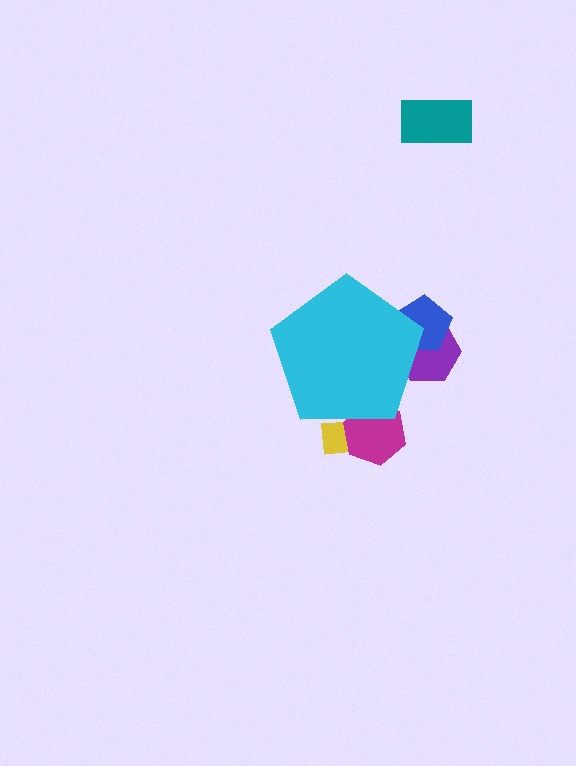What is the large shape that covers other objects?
A cyan pentagon.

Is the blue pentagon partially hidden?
Yes, the blue pentagon is partially hidden behind the cyan pentagon.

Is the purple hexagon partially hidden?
Yes, the purple hexagon is partially hidden behind the cyan pentagon.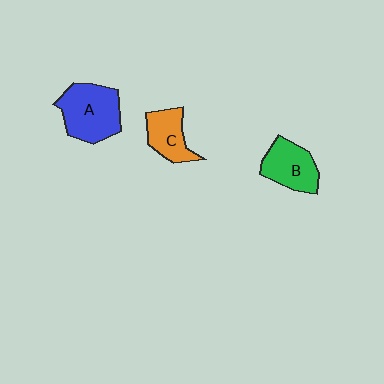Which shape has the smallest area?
Shape C (orange).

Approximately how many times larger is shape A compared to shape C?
Approximately 1.6 times.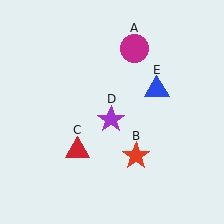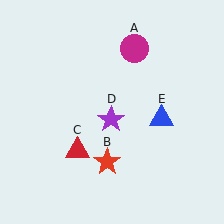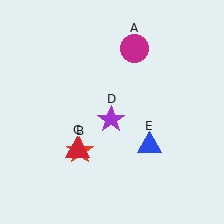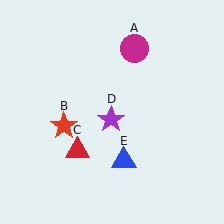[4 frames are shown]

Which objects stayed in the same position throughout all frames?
Magenta circle (object A) and red triangle (object C) and purple star (object D) remained stationary.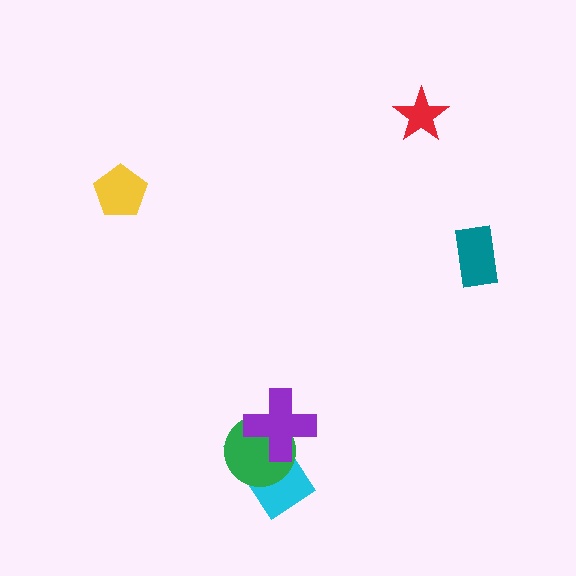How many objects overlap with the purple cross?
2 objects overlap with the purple cross.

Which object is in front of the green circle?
The purple cross is in front of the green circle.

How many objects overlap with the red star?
0 objects overlap with the red star.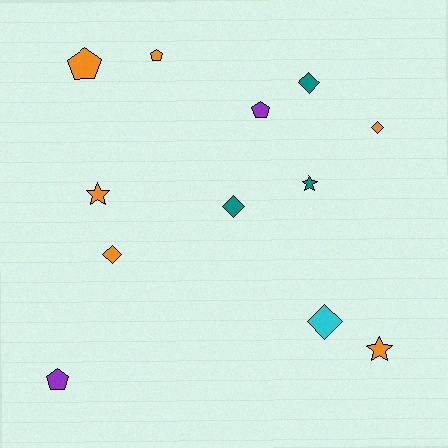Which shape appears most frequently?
Diamond, with 5 objects.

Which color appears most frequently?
Orange, with 6 objects.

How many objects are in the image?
There are 12 objects.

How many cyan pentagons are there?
There are no cyan pentagons.